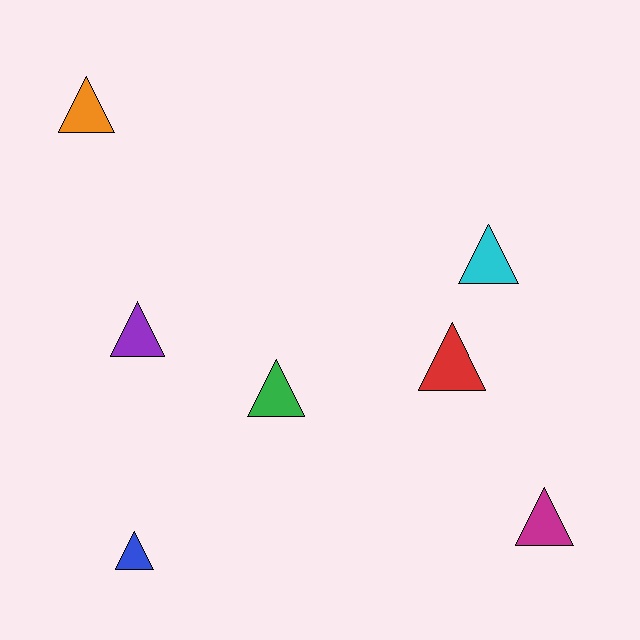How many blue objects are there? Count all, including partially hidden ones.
There is 1 blue object.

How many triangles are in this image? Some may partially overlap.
There are 7 triangles.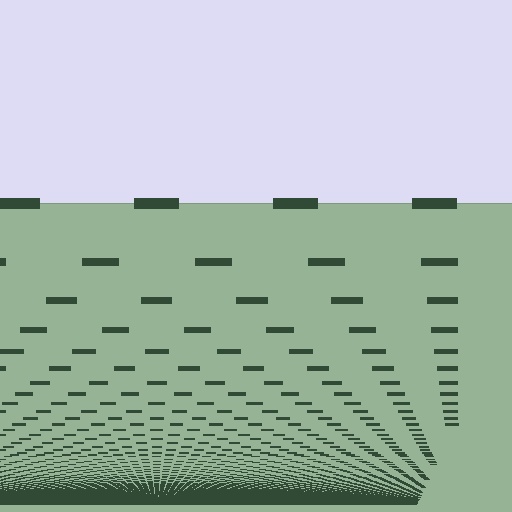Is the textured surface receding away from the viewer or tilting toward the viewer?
The surface appears to tilt toward the viewer. Texture elements get larger and sparser toward the top.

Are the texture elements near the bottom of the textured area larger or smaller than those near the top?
Smaller. The gradient is inverted — elements near the bottom are smaller and denser.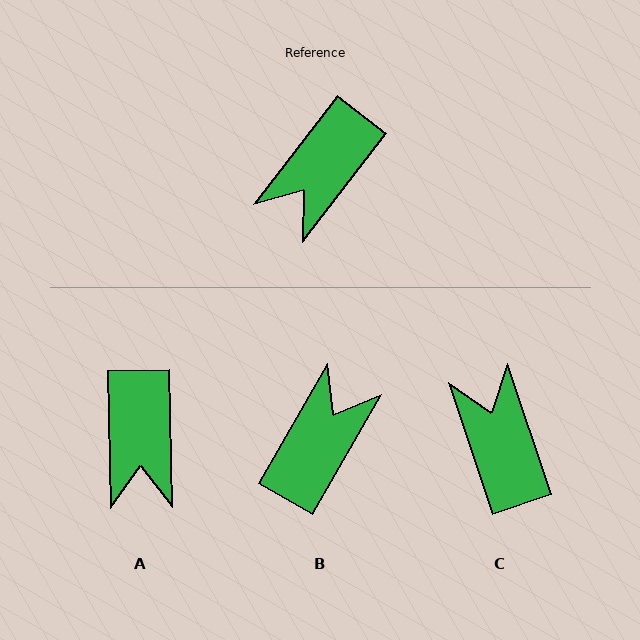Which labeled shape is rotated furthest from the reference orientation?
B, about 172 degrees away.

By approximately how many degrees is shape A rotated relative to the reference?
Approximately 39 degrees counter-clockwise.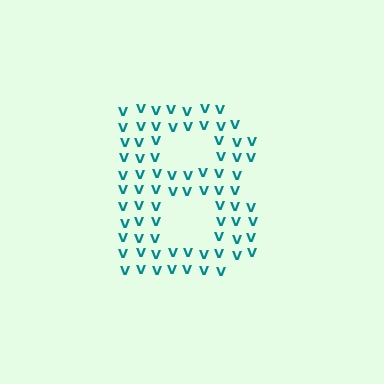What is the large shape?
The large shape is the letter B.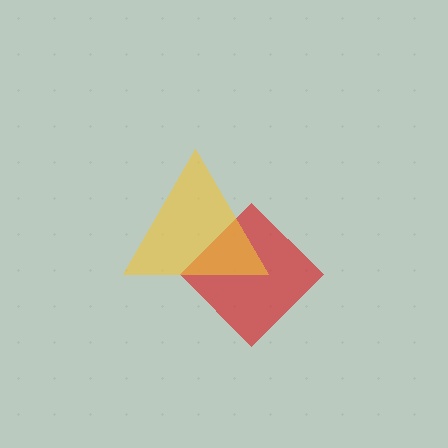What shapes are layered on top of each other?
The layered shapes are: a red diamond, a yellow triangle.